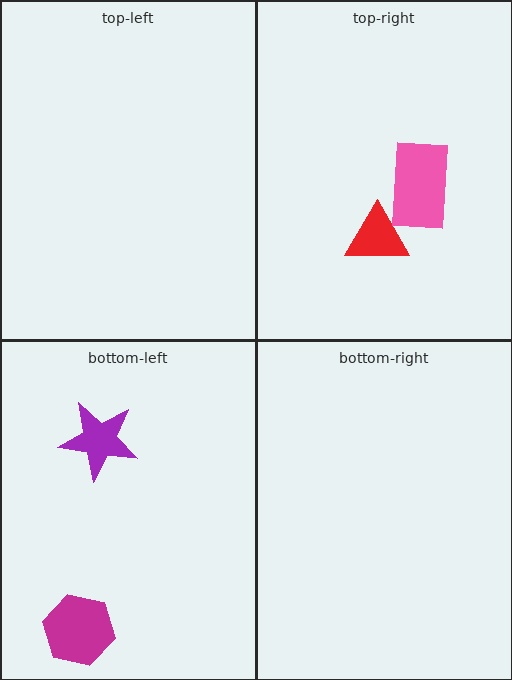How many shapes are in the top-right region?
2.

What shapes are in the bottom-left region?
The purple star, the magenta hexagon.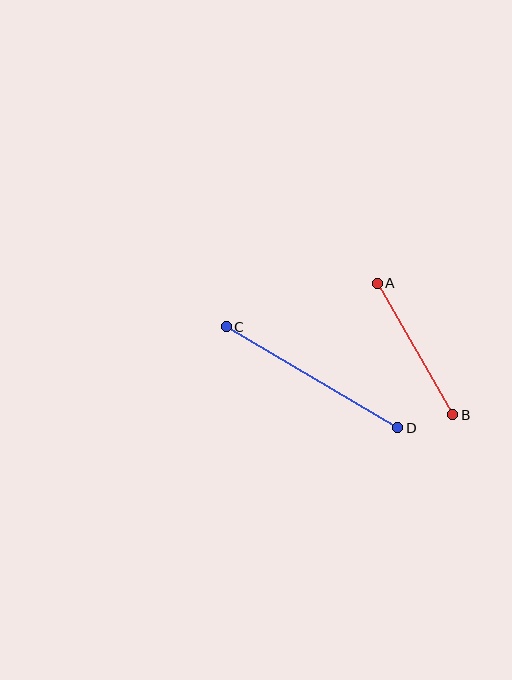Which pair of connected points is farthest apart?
Points C and D are farthest apart.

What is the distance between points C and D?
The distance is approximately 199 pixels.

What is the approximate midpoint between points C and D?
The midpoint is at approximately (312, 377) pixels.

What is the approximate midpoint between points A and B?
The midpoint is at approximately (415, 349) pixels.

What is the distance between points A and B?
The distance is approximately 152 pixels.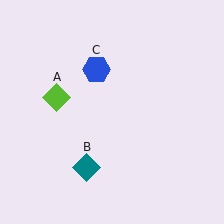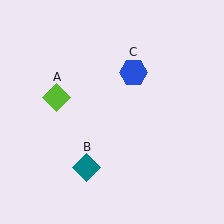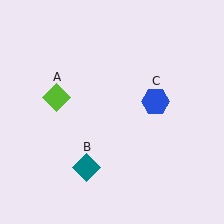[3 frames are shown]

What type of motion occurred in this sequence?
The blue hexagon (object C) rotated clockwise around the center of the scene.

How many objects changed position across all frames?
1 object changed position: blue hexagon (object C).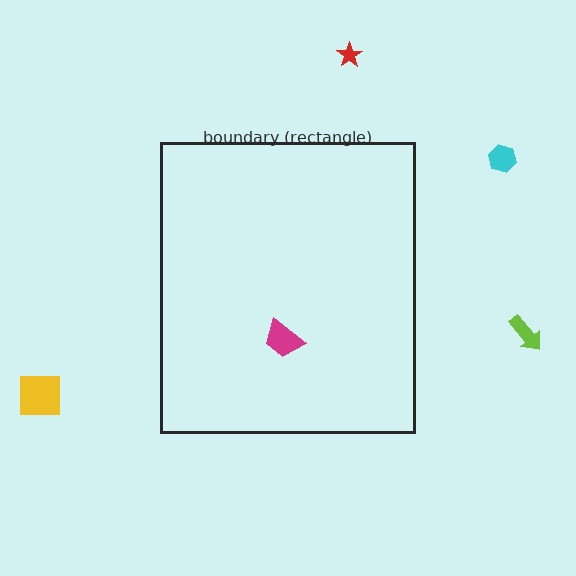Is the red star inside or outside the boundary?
Outside.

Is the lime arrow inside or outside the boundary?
Outside.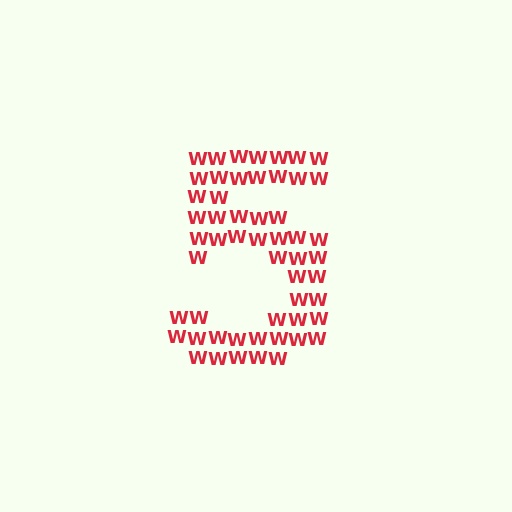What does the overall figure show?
The overall figure shows the digit 5.